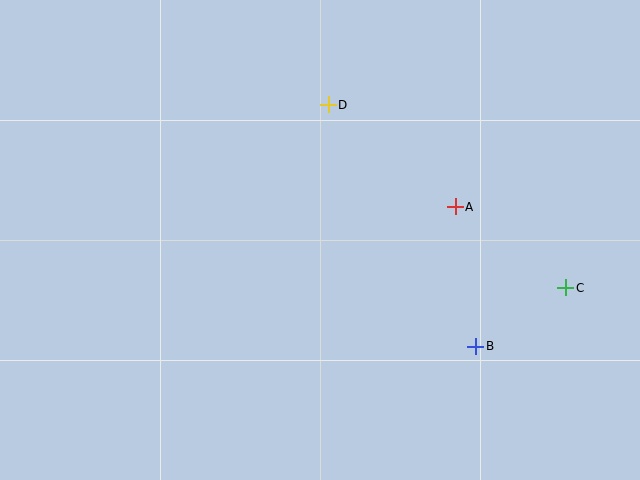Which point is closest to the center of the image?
Point D at (328, 105) is closest to the center.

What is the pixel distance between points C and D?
The distance between C and D is 300 pixels.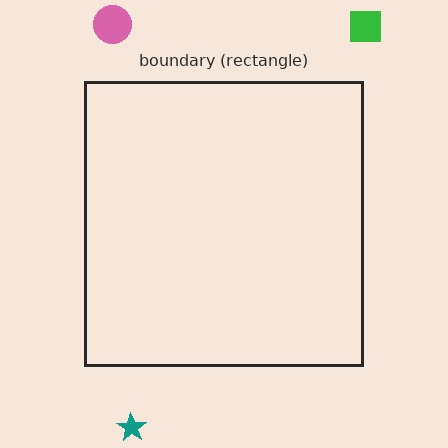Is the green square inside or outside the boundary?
Outside.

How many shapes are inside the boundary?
0 inside, 3 outside.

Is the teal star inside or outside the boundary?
Outside.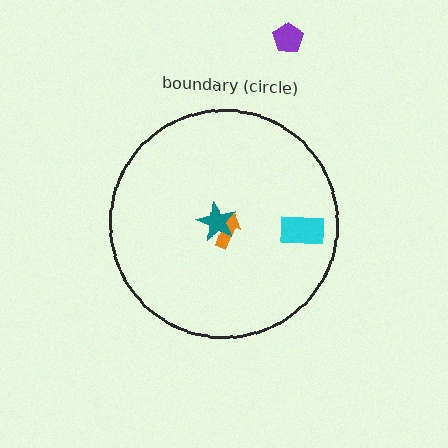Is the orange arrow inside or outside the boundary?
Inside.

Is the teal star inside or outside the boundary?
Inside.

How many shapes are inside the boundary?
3 inside, 1 outside.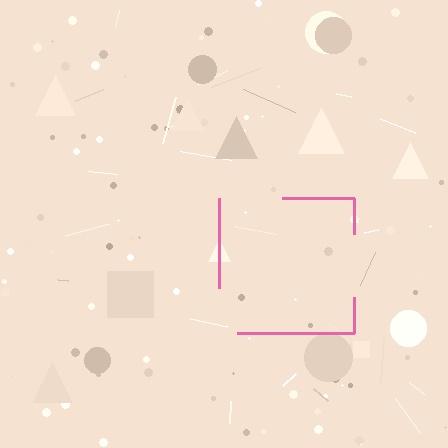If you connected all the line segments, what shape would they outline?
They would outline a square.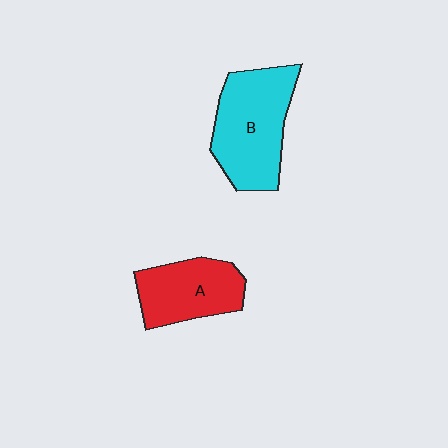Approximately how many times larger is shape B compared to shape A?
Approximately 1.4 times.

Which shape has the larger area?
Shape B (cyan).